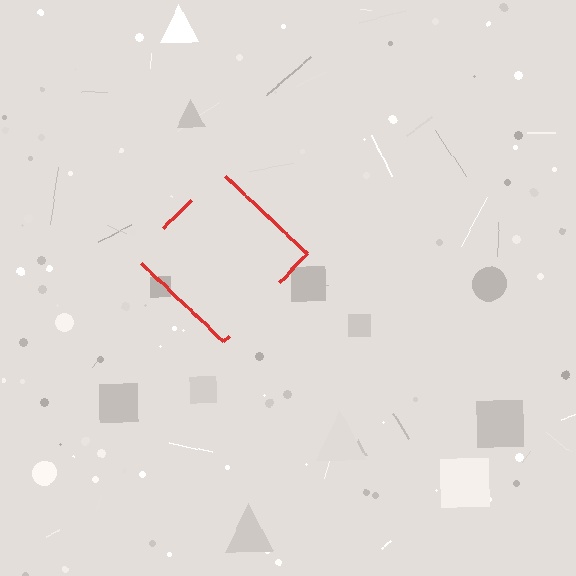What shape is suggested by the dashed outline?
The dashed outline suggests a diamond.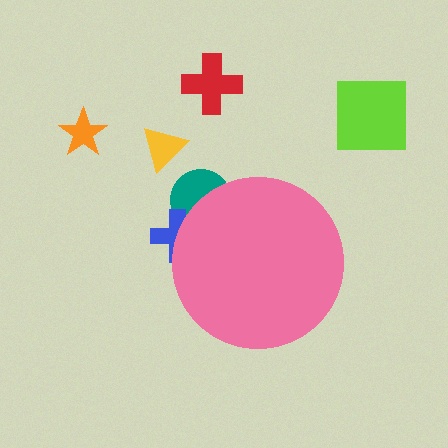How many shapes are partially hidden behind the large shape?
2 shapes are partially hidden.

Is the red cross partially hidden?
No, the red cross is fully visible.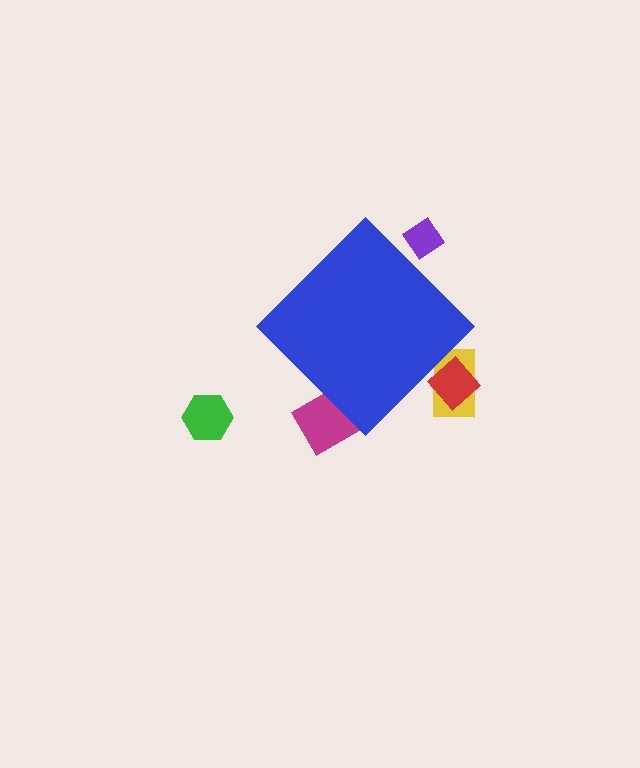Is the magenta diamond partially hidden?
Yes, the magenta diamond is partially hidden behind the blue diamond.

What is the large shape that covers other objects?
A blue diamond.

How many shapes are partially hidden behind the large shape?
4 shapes are partially hidden.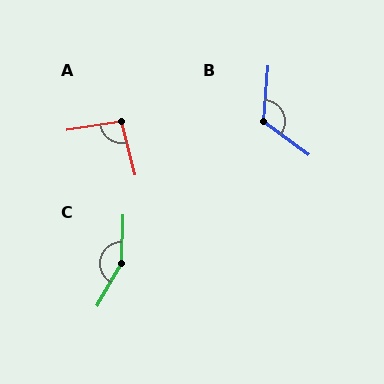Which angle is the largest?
C, at approximately 152 degrees.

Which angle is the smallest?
A, at approximately 95 degrees.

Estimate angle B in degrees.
Approximately 122 degrees.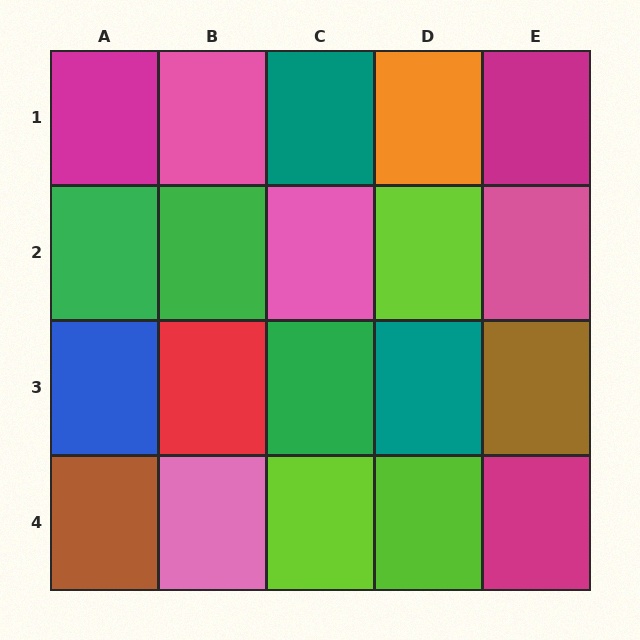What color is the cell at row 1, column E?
Magenta.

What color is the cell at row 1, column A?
Magenta.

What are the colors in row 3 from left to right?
Blue, red, green, teal, brown.